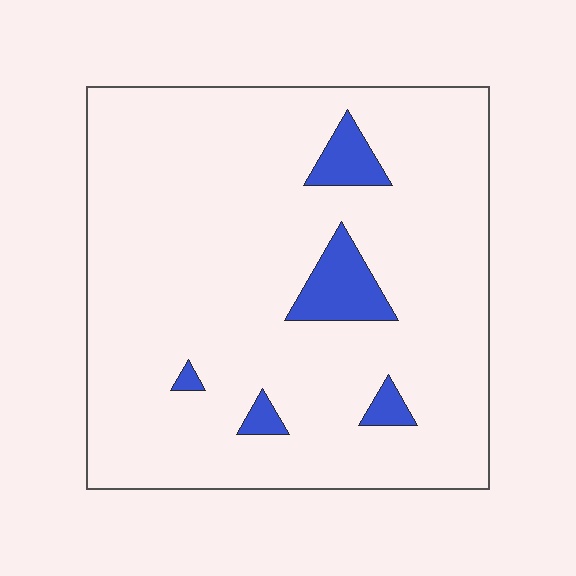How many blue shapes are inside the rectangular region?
5.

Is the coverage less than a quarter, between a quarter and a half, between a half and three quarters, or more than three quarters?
Less than a quarter.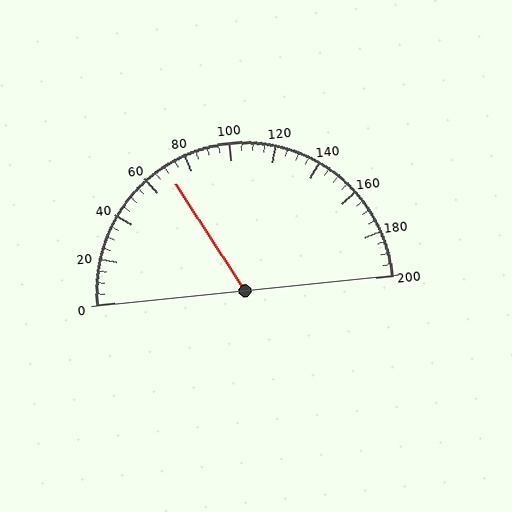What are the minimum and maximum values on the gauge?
The gauge ranges from 0 to 200.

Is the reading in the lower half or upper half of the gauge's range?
The reading is in the lower half of the range (0 to 200).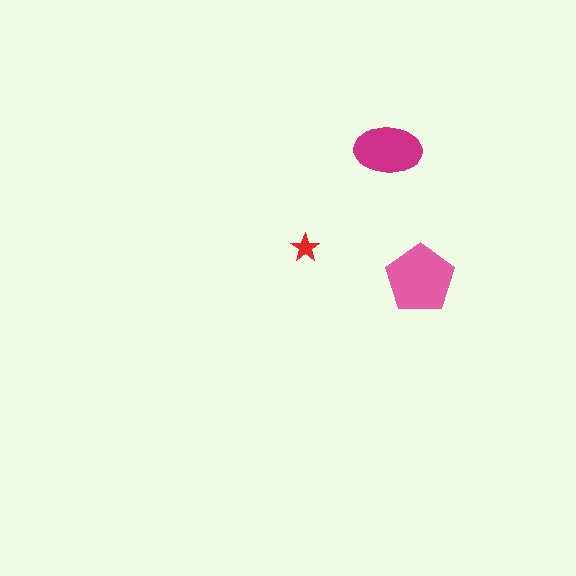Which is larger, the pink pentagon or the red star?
The pink pentagon.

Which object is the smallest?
The red star.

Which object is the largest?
The pink pentagon.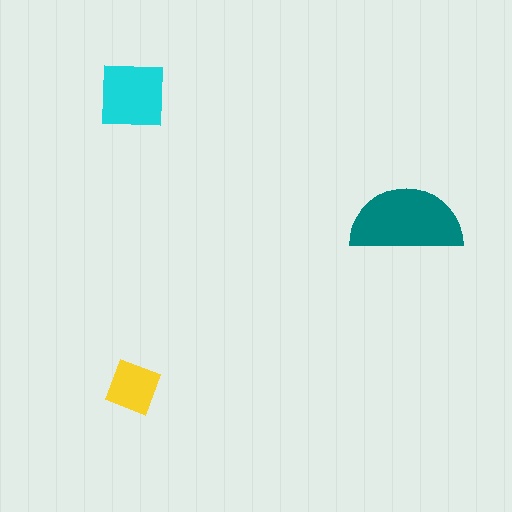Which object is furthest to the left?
The cyan square is leftmost.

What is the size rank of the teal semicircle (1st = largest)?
1st.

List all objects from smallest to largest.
The yellow diamond, the cyan square, the teal semicircle.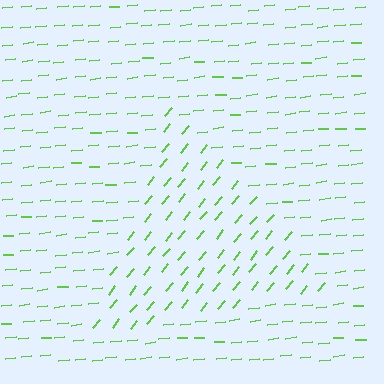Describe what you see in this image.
The image is filled with small lime line segments. A triangle region in the image has lines oriented differently from the surrounding lines, creating a visible texture boundary.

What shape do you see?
I see a triangle.